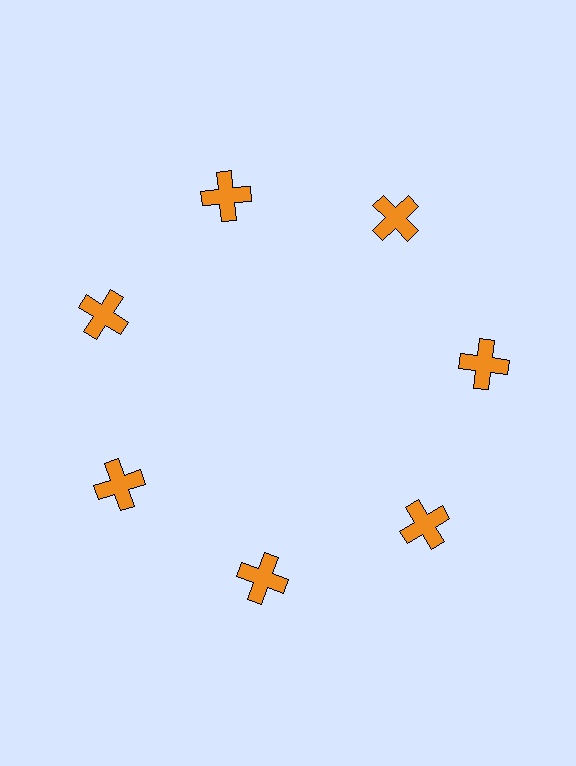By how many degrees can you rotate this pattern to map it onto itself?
The pattern maps onto itself every 51 degrees of rotation.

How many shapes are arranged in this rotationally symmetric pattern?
There are 7 shapes, arranged in 7 groups of 1.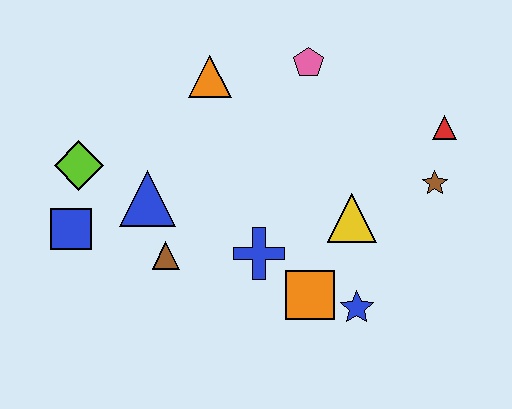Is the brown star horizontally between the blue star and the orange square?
No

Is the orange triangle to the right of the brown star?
No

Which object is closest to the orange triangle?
The pink pentagon is closest to the orange triangle.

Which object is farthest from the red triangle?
The blue square is farthest from the red triangle.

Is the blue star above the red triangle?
No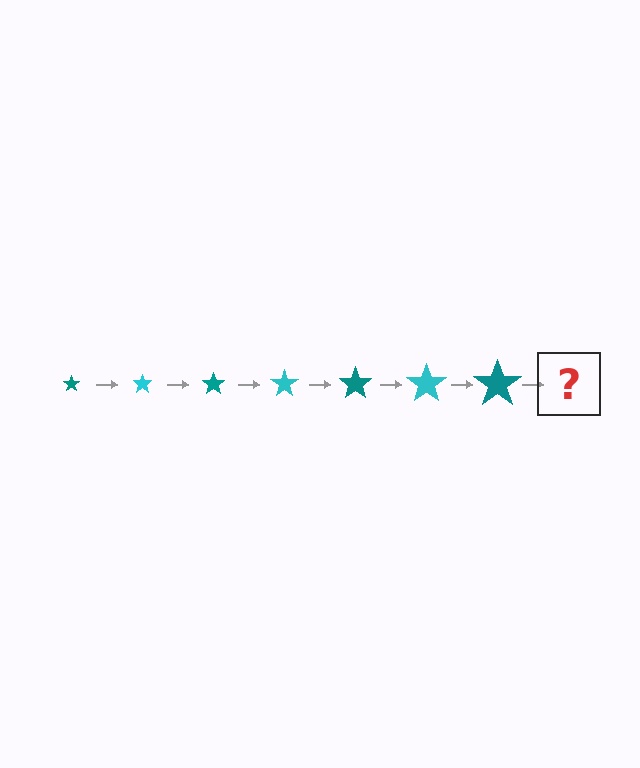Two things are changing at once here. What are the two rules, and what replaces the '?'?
The two rules are that the star grows larger each step and the color cycles through teal and cyan. The '?' should be a cyan star, larger than the previous one.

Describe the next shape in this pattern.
It should be a cyan star, larger than the previous one.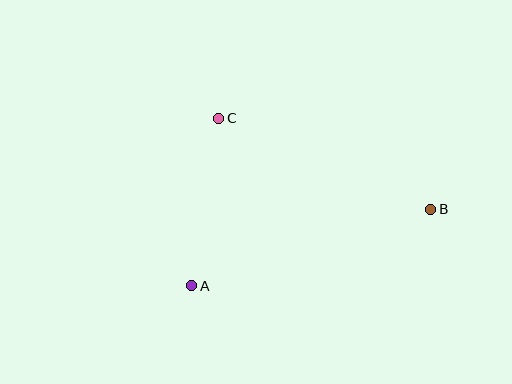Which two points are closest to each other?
Points A and C are closest to each other.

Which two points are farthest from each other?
Points A and B are farthest from each other.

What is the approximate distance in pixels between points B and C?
The distance between B and C is approximately 231 pixels.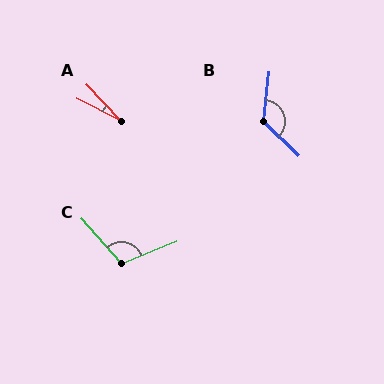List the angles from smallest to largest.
A (20°), C (110°), B (127°).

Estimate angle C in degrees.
Approximately 110 degrees.